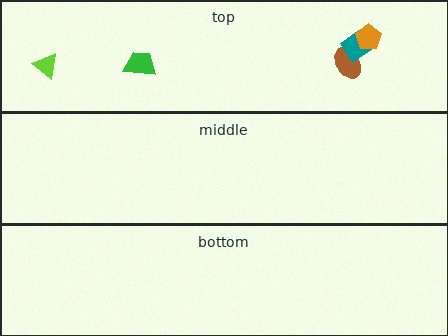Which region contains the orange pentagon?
The top region.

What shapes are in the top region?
The brown ellipse, the teal diamond, the lime triangle, the orange pentagon, the green trapezoid.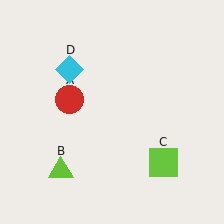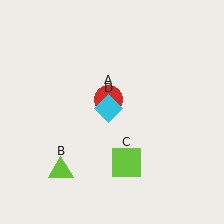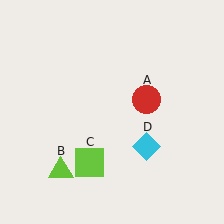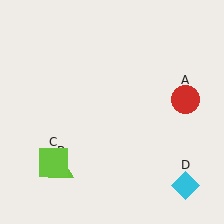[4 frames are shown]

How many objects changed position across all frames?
3 objects changed position: red circle (object A), lime square (object C), cyan diamond (object D).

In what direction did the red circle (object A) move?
The red circle (object A) moved right.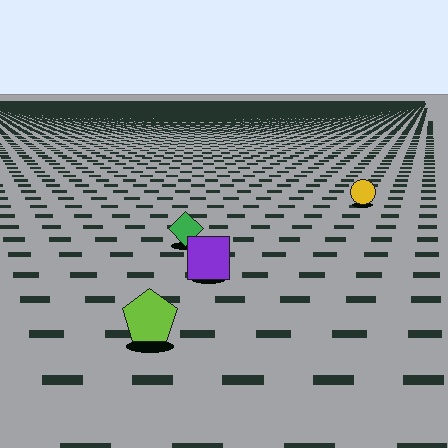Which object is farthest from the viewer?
The yellow circle is farthest from the viewer. It appears smaller and the ground texture around it is denser.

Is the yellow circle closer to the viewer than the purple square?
No. The purple square is closer — you can tell from the texture gradient: the ground texture is coarser near it.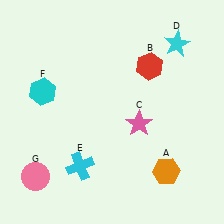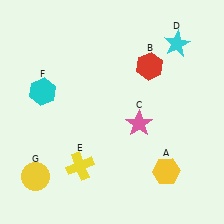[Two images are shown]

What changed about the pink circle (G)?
In Image 1, G is pink. In Image 2, it changed to yellow.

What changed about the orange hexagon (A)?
In Image 1, A is orange. In Image 2, it changed to yellow.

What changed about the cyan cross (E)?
In Image 1, E is cyan. In Image 2, it changed to yellow.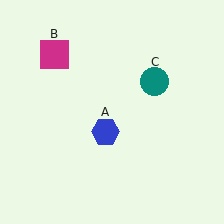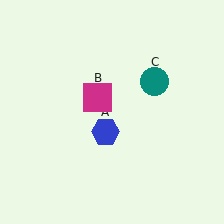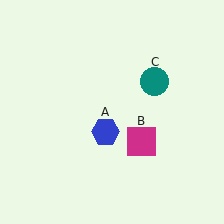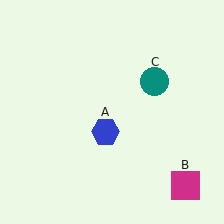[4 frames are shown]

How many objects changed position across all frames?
1 object changed position: magenta square (object B).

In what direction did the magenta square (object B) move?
The magenta square (object B) moved down and to the right.